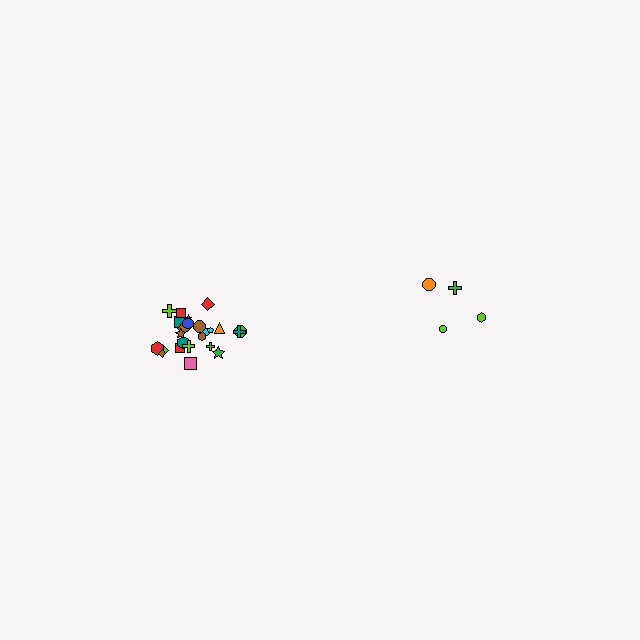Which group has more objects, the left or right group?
The left group.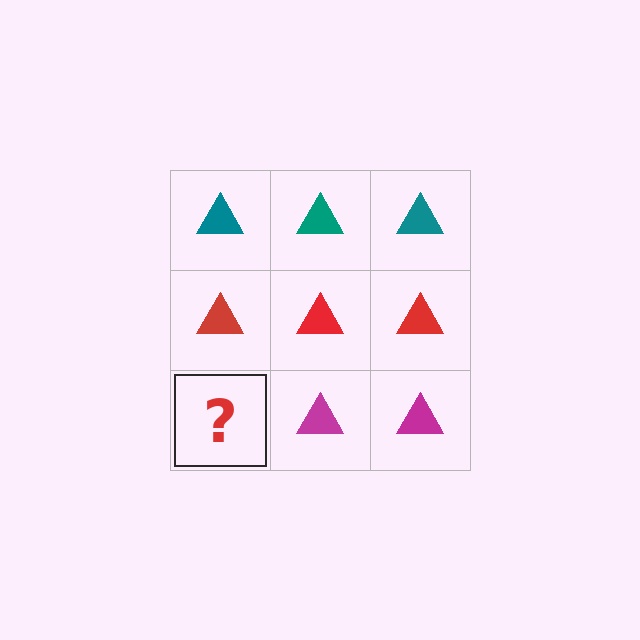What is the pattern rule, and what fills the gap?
The rule is that each row has a consistent color. The gap should be filled with a magenta triangle.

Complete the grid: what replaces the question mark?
The question mark should be replaced with a magenta triangle.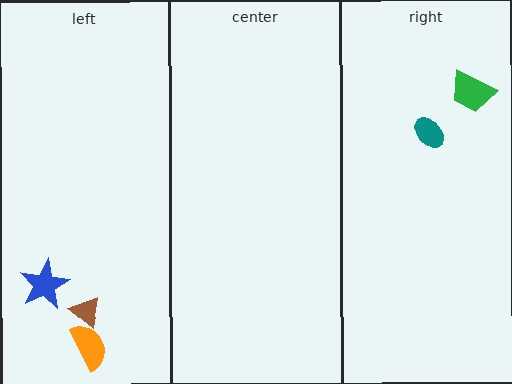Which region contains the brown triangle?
The left region.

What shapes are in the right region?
The green trapezoid, the teal ellipse.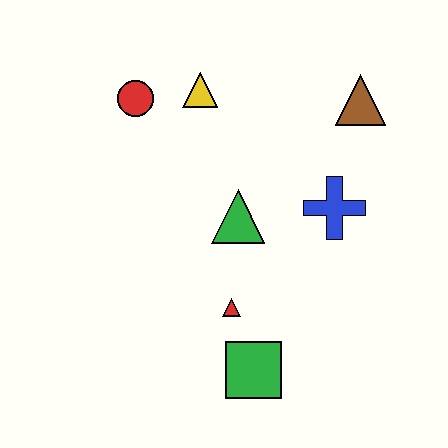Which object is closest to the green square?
The red triangle is closest to the green square.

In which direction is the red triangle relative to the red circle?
The red triangle is below the red circle.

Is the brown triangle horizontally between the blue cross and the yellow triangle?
No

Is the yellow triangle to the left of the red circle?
No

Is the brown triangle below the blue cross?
No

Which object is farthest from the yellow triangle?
The green square is farthest from the yellow triangle.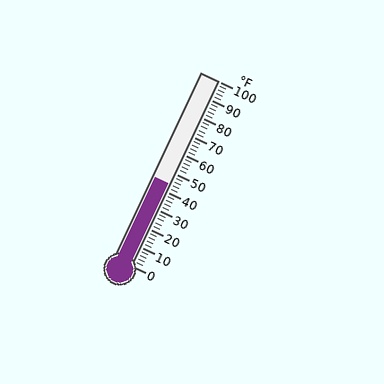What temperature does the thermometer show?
The thermometer shows approximately 44°F.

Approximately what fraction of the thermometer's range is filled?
The thermometer is filled to approximately 45% of its range.